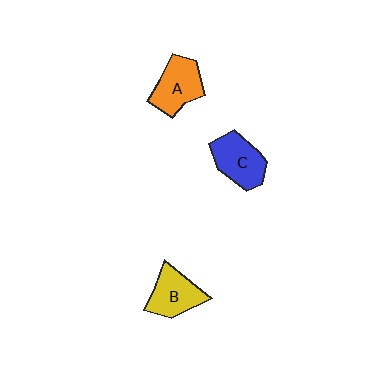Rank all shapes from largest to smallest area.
From largest to smallest: C (blue), A (orange), B (yellow).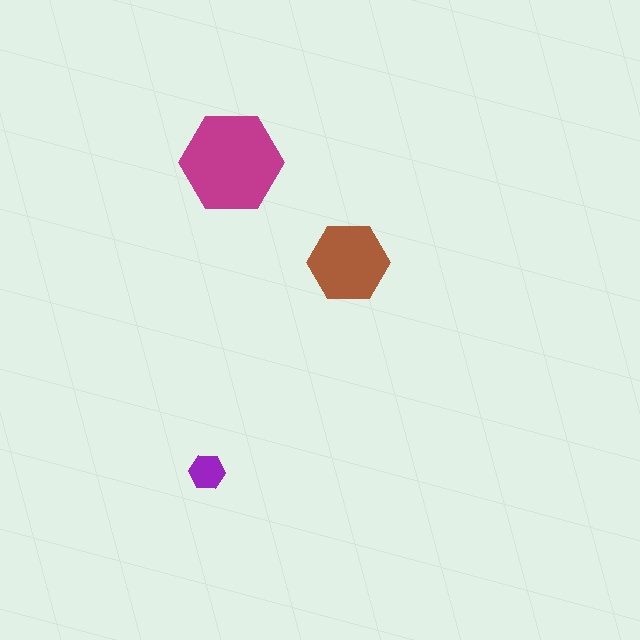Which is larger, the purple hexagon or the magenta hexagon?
The magenta one.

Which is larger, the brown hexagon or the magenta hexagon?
The magenta one.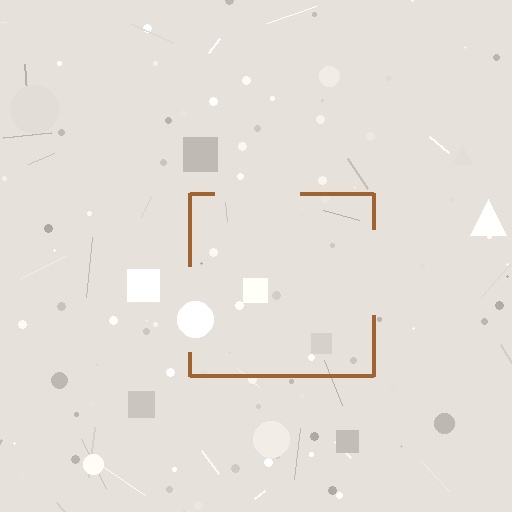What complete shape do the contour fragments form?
The contour fragments form a square.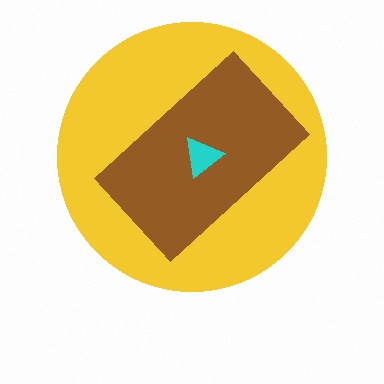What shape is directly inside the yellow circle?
The brown rectangle.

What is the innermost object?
The cyan triangle.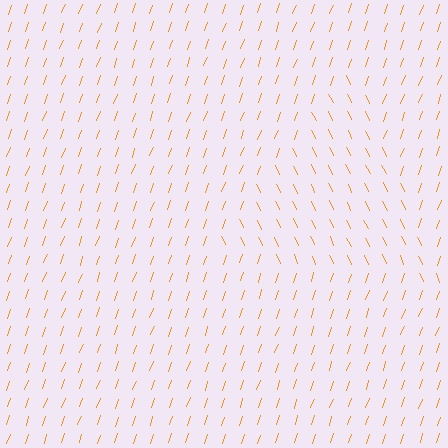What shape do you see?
I see a triangle.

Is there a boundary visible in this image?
Yes, there is a texture boundary formed by a change in line orientation.